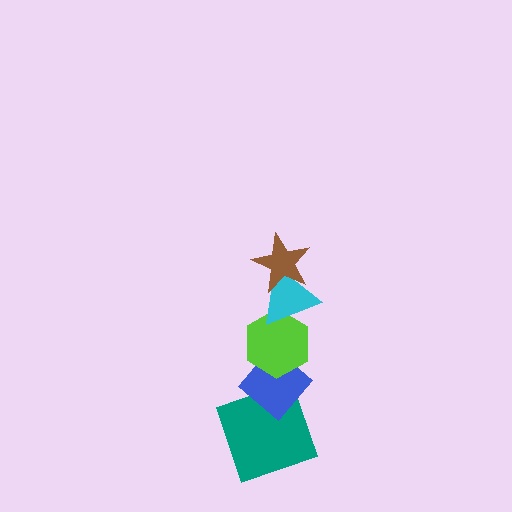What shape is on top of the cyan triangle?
The brown star is on top of the cyan triangle.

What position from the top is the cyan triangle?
The cyan triangle is 2nd from the top.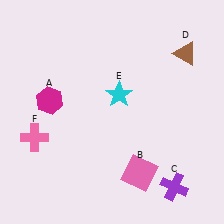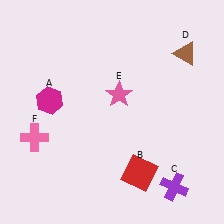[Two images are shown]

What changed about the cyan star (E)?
In Image 1, E is cyan. In Image 2, it changed to pink.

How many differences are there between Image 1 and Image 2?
There are 2 differences between the two images.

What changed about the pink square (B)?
In Image 1, B is pink. In Image 2, it changed to red.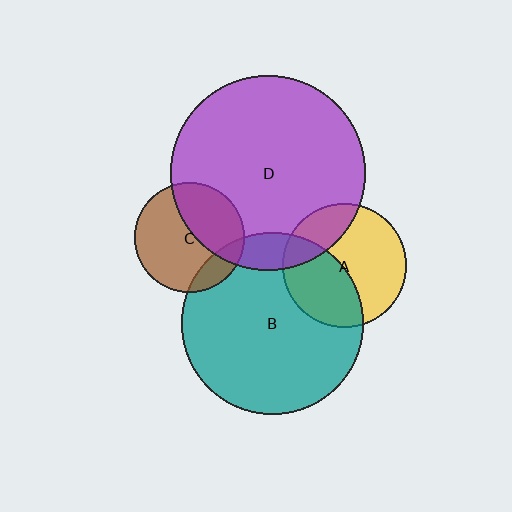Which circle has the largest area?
Circle D (purple).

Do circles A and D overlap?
Yes.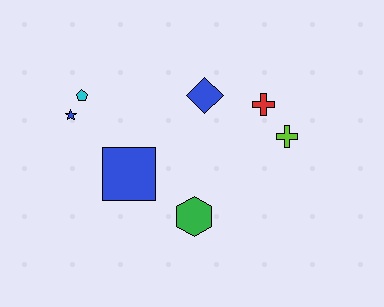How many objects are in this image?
There are 7 objects.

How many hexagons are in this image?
There is 1 hexagon.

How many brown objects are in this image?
There are no brown objects.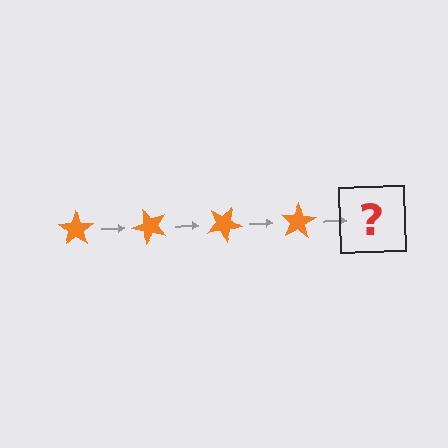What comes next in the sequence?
The next element should be an orange star rotated 200 degrees.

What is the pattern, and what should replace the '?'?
The pattern is that the star rotates 50 degrees each step. The '?' should be an orange star rotated 200 degrees.